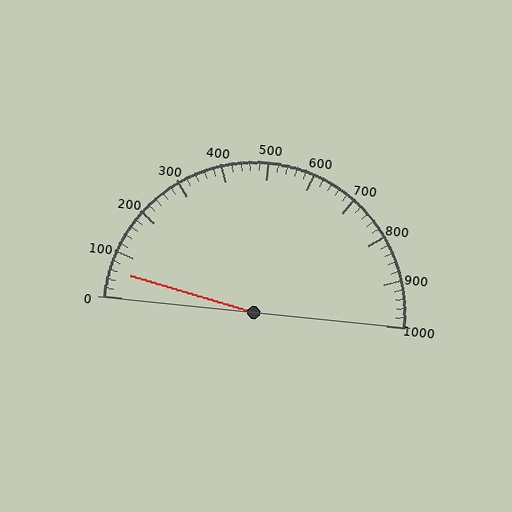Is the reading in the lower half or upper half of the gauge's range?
The reading is in the lower half of the range (0 to 1000).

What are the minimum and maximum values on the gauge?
The gauge ranges from 0 to 1000.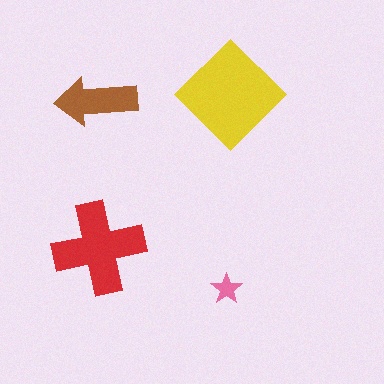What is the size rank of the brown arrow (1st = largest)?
3rd.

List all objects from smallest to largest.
The pink star, the brown arrow, the red cross, the yellow diamond.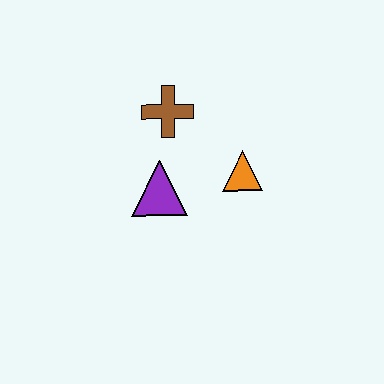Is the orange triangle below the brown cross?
Yes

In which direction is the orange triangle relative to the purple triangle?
The orange triangle is to the right of the purple triangle.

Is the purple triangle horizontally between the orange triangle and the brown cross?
No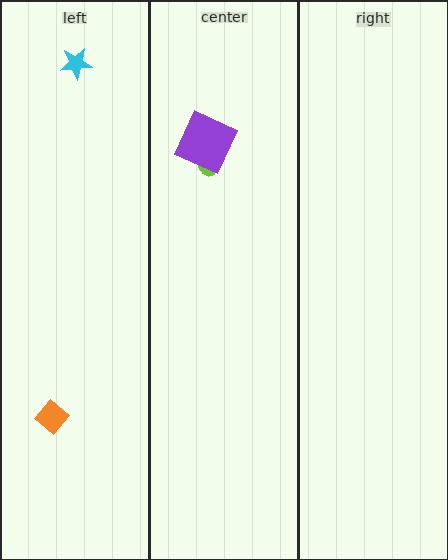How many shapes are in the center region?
2.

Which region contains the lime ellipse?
The center region.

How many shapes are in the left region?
2.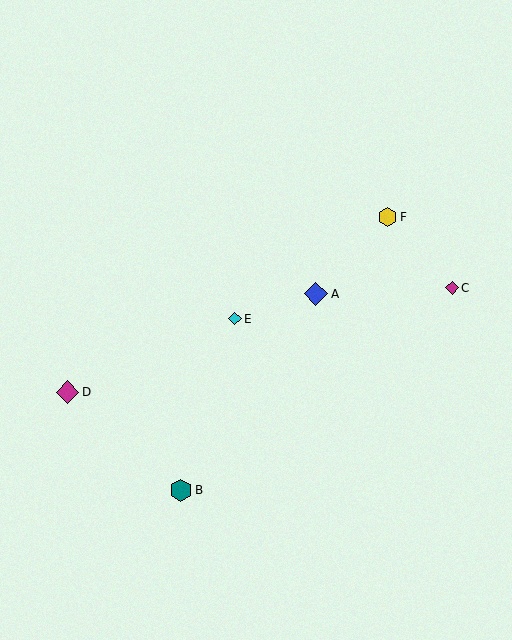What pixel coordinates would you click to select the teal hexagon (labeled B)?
Click at (181, 490) to select the teal hexagon B.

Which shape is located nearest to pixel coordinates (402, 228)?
The yellow hexagon (labeled F) at (387, 217) is nearest to that location.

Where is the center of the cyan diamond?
The center of the cyan diamond is at (235, 319).